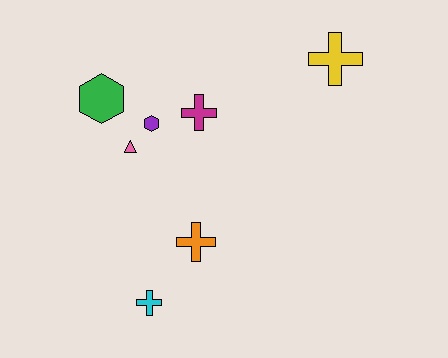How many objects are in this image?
There are 7 objects.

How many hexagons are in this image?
There are 2 hexagons.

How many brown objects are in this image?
There are no brown objects.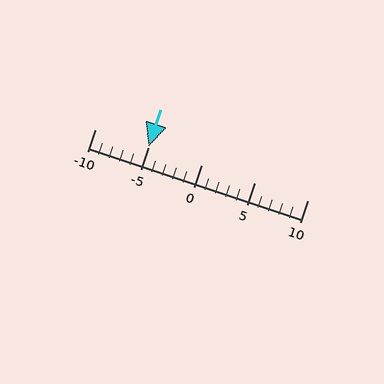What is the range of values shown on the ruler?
The ruler shows values from -10 to 10.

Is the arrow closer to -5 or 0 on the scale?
The arrow is closer to -5.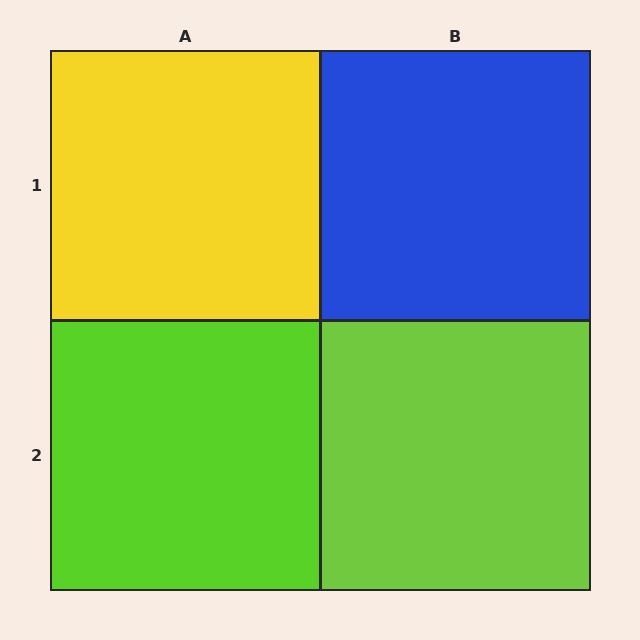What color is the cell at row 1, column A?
Yellow.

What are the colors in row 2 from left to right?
Lime, lime.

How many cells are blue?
1 cell is blue.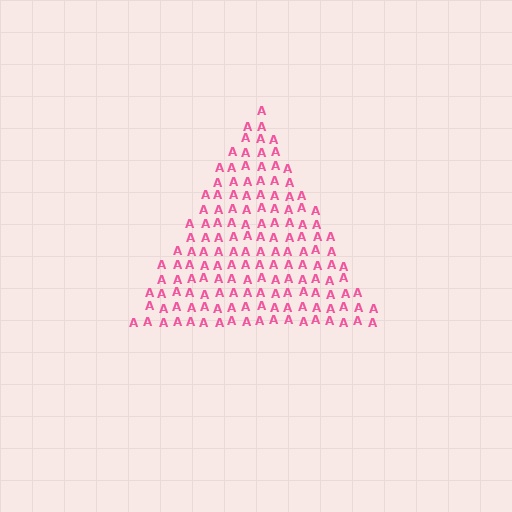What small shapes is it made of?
It is made of small letter A's.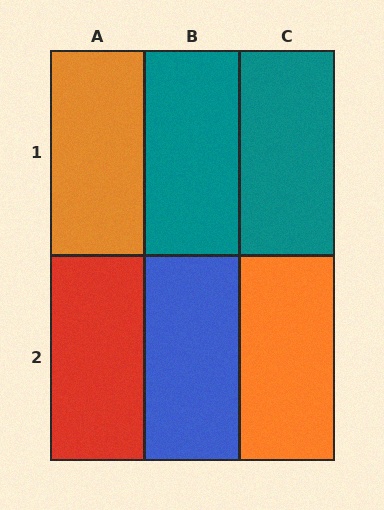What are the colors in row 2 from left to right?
Red, blue, orange.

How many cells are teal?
2 cells are teal.